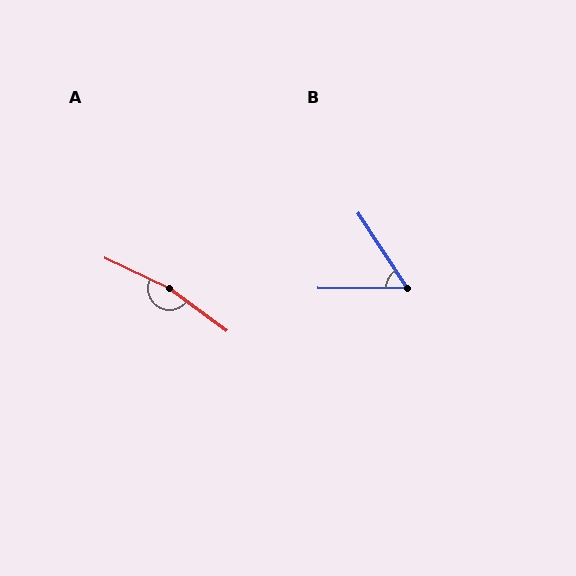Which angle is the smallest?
B, at approximately 56 degrees.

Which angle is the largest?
A, at approximately 169 degrees.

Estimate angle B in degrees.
Approximately 56 degrees.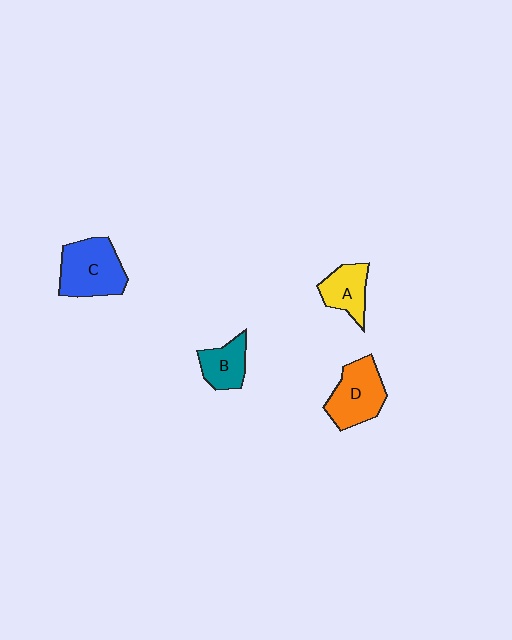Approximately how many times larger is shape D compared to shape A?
Approximately 1.5 times.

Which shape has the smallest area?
Shape B (teal).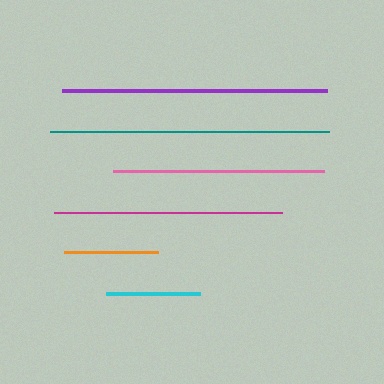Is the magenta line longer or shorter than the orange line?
The magenta line is longer than the orange line.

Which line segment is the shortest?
The cyan line is the shortest at approximately 93 pixels.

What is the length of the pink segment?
The pink segment is approximately 211 pixels long.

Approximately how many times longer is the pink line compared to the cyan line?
The pink line is approximately 2.3 times the length of the cyan line.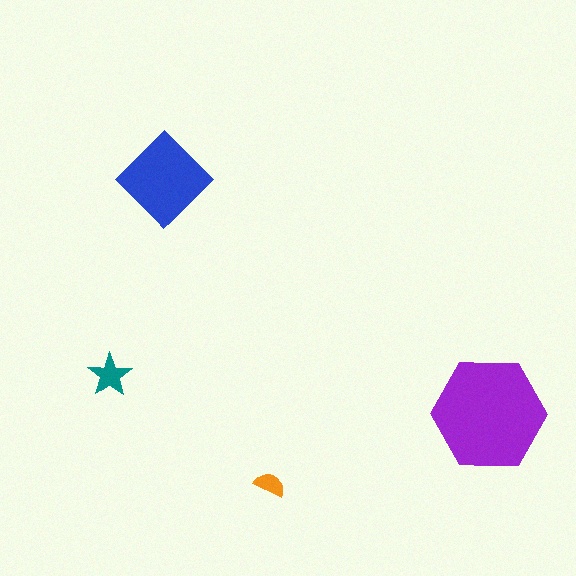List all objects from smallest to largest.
The orange semicircle, the teal star, the blue diamond, the purple hexagon.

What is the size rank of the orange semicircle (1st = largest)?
4th.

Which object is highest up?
The blue diamond is topmost.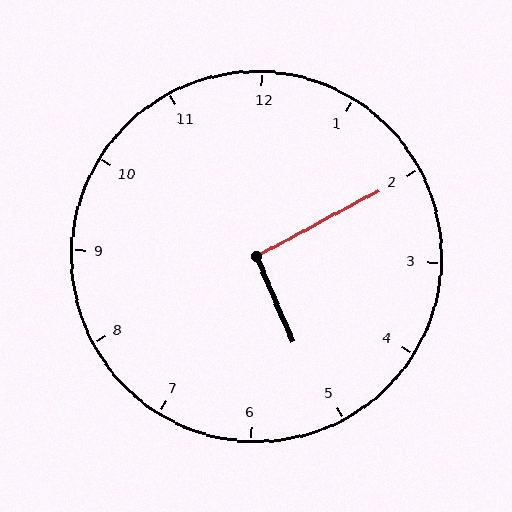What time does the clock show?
5:10.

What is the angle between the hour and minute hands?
Approximately 95 degrees.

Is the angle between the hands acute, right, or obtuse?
It is right.